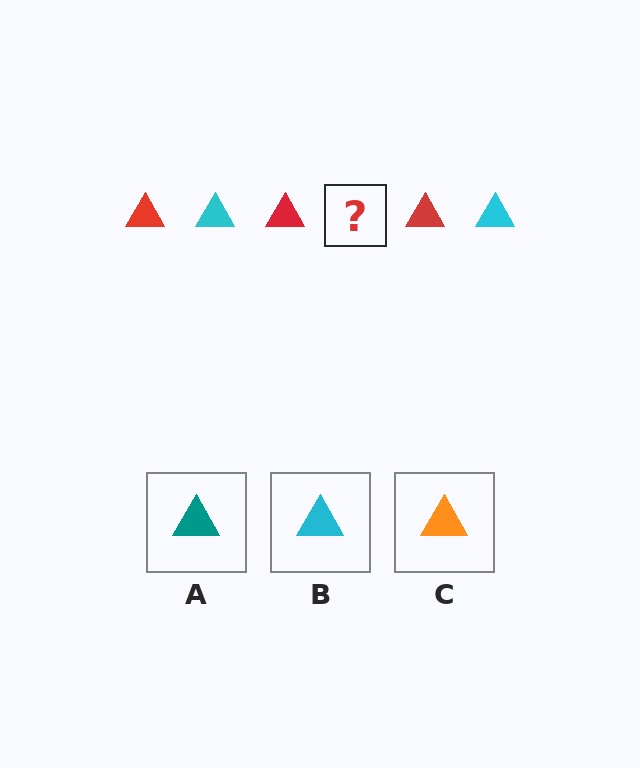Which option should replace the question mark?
Option B.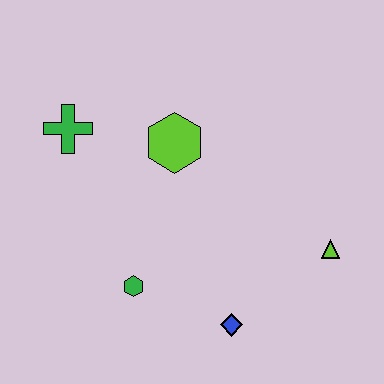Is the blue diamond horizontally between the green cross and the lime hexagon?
No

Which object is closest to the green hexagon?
The blue diamond is closest to the green hexagon.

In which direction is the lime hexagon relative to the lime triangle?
The lime hexagon is to the left of the lime triangle.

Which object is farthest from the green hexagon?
The lime triangle is farthest from the green hexagon.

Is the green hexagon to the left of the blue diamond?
Yes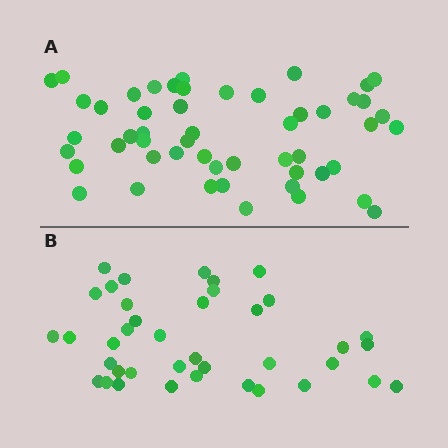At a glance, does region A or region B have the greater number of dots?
Region A (the top region) has more dots.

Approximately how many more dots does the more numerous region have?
Region A has approximately 15 more dots than region B.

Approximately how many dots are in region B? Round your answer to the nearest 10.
About 40 dots. (The exact count is 39, which rounds to 40.)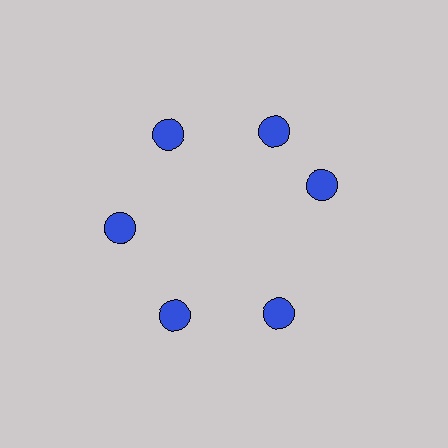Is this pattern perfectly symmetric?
No. The 6 blue circles are arranged in a ring, but one element near the 3 o'clock position is rotated out of alignment along the ring, breaking the 6-fold rotational symmetry.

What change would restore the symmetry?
The symmetry would be restored by rotating it back into even spacing with its neighbors so that all 6 circles sit at equal angles and equal distance from the center.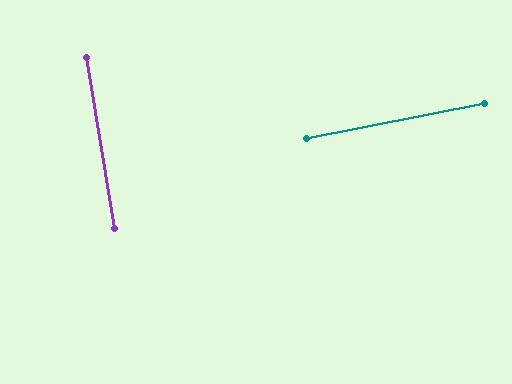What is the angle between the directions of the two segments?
Approximately 88 degrees.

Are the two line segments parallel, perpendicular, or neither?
Perpendicular — they meet at approximately 88°.